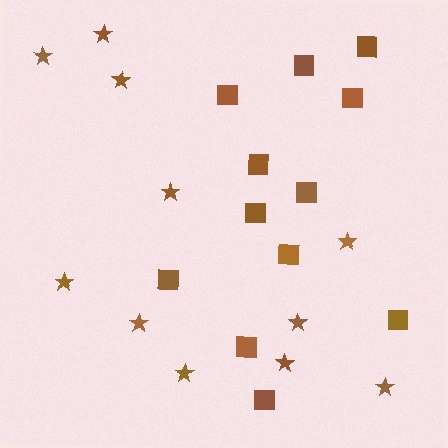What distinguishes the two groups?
There are 2 groups: one group of stars (11) and one group of squares (12).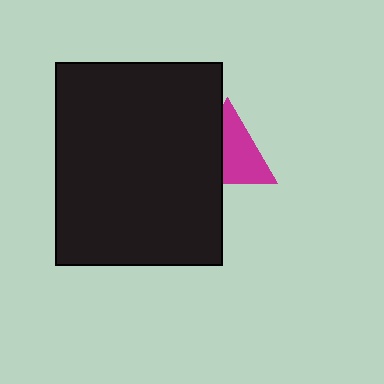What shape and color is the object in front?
The object in front is a black rectangle.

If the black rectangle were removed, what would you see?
You would see the complete magenta triangle.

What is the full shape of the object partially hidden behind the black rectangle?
The partially hidden object is a magenta triangle.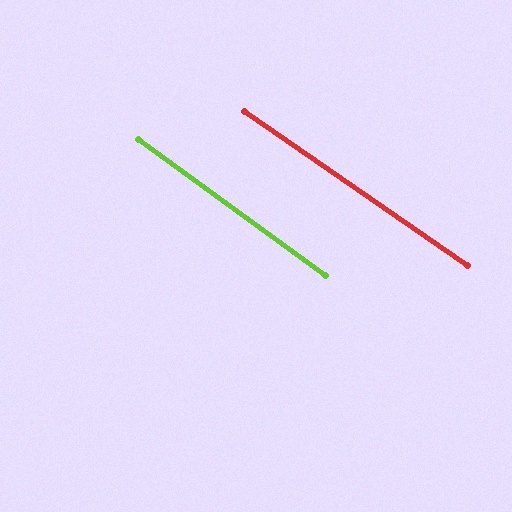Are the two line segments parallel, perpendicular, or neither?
Parallel — their directions differ by only 1.3°.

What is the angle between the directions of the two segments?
Approximately 1 degree.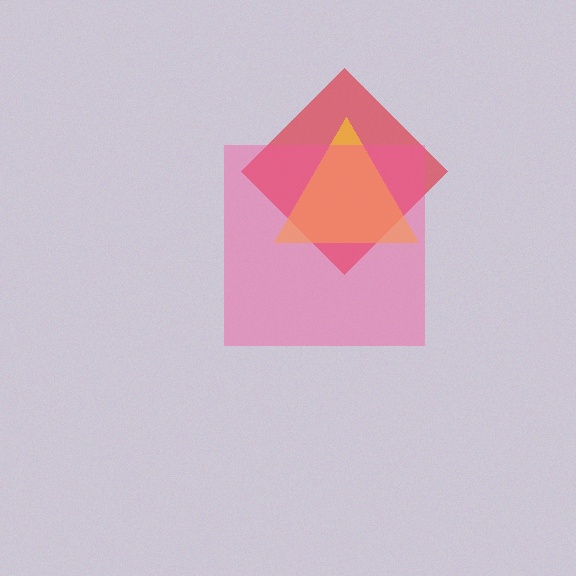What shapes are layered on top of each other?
The layered shapes are: a red diamond, a yellow triangle, a pink square.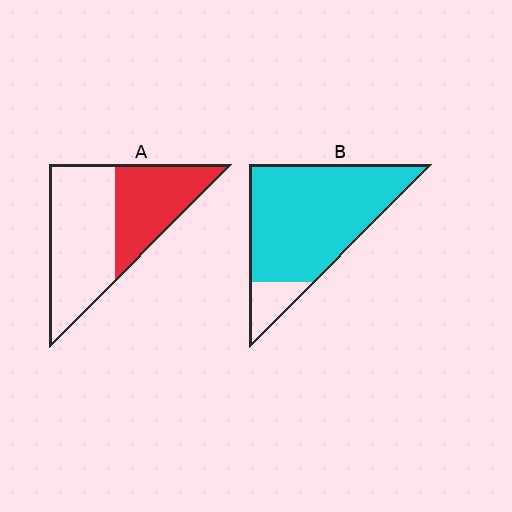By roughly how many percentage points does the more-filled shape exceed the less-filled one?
By roughly 45 percentage points (B over A).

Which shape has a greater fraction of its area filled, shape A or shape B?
Shape B.